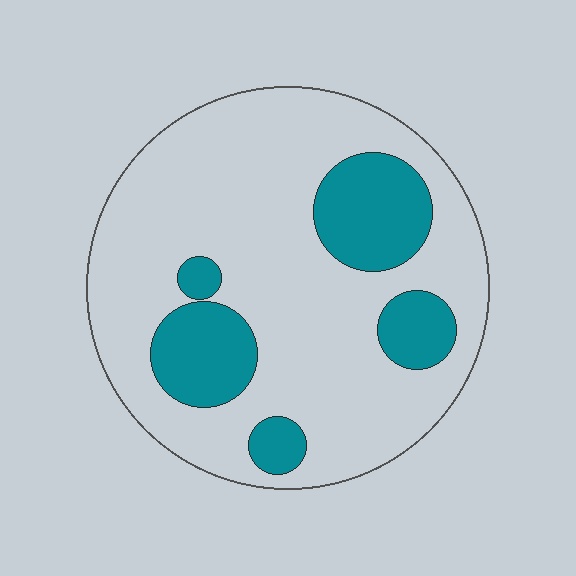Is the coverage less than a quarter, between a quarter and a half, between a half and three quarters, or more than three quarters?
Less than a quarter.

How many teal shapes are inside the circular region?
5.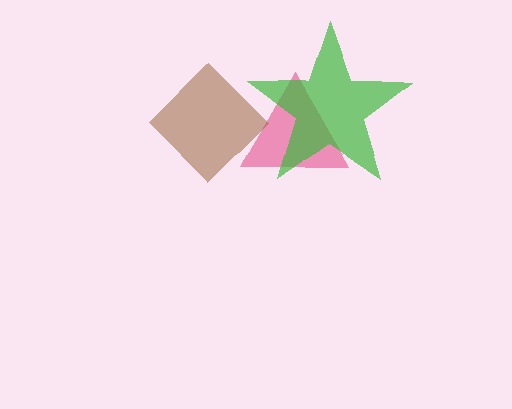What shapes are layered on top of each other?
The layered shapes are: a pink triangle, a brown diamond, a green star.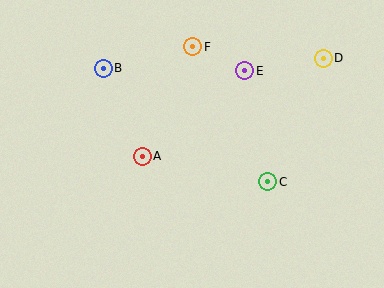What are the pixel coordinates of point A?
Point A is at (142, 156).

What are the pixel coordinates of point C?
Point C is at (268, 182).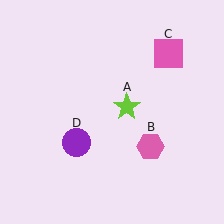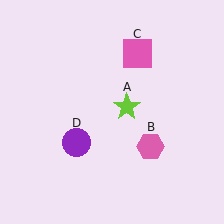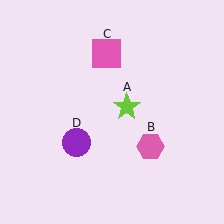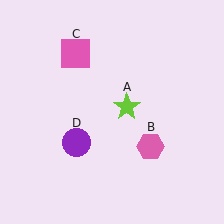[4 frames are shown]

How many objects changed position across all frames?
1 object changed position: pink square (object C).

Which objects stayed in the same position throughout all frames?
Lime star (object A) and pink hexagon (object B) and purple circle (object D) remained stationary.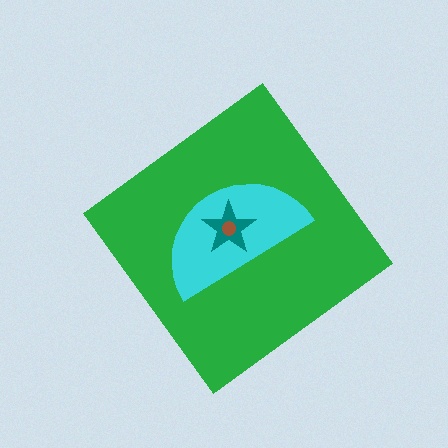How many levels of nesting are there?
4.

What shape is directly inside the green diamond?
The cyan semicircle.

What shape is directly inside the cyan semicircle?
The teal star.